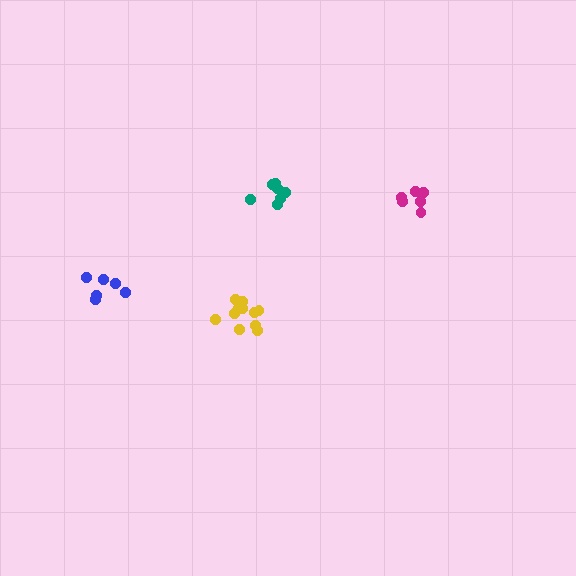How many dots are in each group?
Group 1: 11 dots, Group 2: 6 dots, Group 3: 7 dots, Group 4: 6 dots (30 total).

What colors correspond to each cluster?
The clusters are colored: yellow, magenta, teal, blue.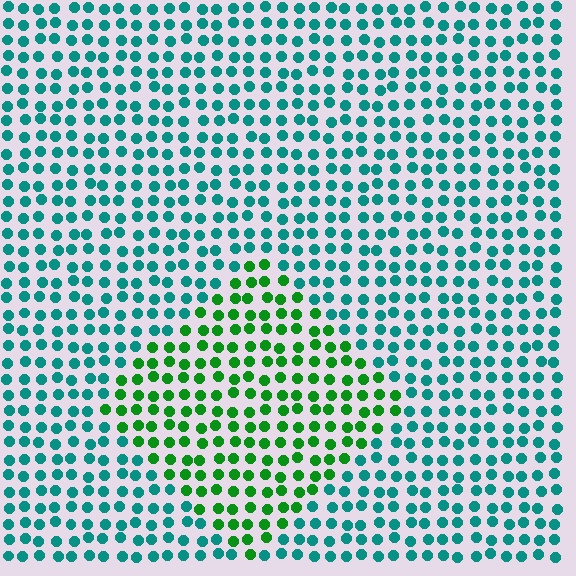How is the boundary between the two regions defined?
The boundary is defined purely by a slight shift in hue (about 48 degrees). Spacing, size, and orientation are identical on both sides.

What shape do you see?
I see a diamond.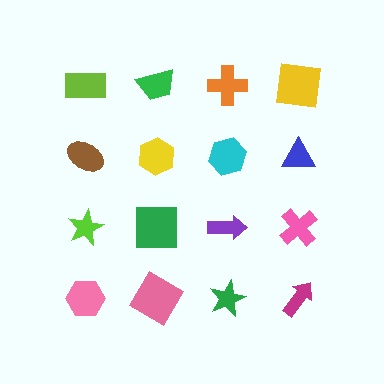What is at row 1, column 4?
A yellow square.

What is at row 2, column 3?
A cyan hexagon.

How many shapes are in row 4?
4 shapes.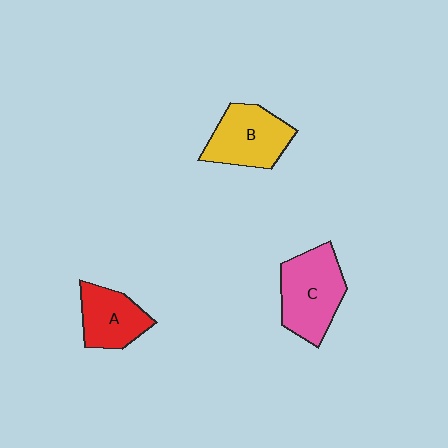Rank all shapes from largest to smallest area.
From largest to smallest: C (pink), B (yellow), A (red).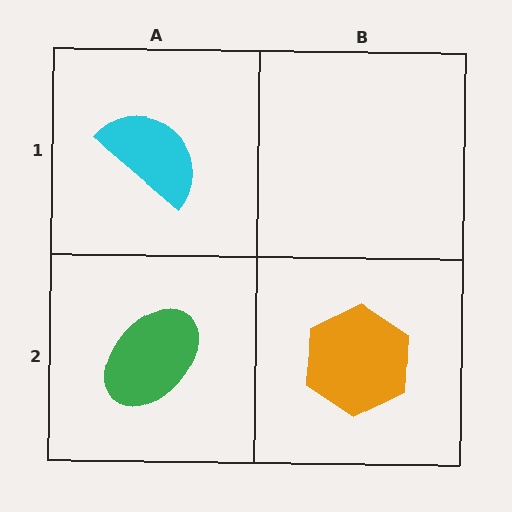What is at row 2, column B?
An orange hexagon.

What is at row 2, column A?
A green ellipse.